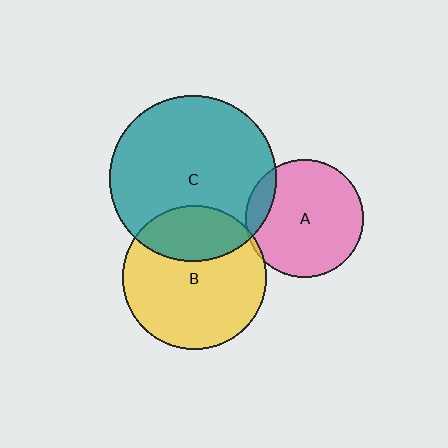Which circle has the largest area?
Circle C (teal).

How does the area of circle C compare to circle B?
Approximately 1.3 times.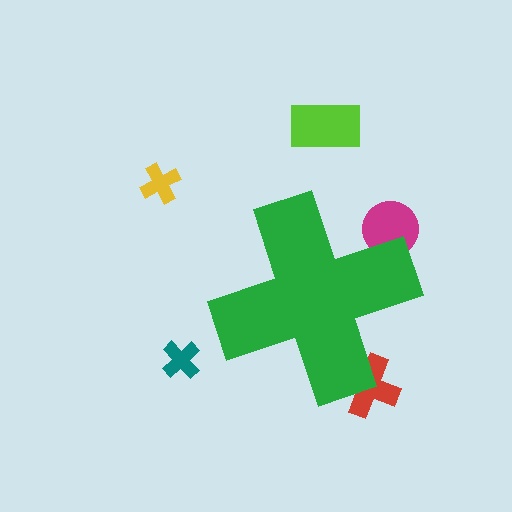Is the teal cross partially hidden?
No, the teal cross is fully visible.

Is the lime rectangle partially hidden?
No, the lime rectangle is fully visible.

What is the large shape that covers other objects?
A green cross.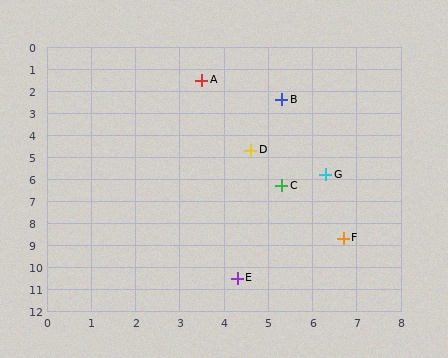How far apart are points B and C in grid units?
Points B and C are about 3.9 grid units apart.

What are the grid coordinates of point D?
Point D is at approximately (4.6, 4.7).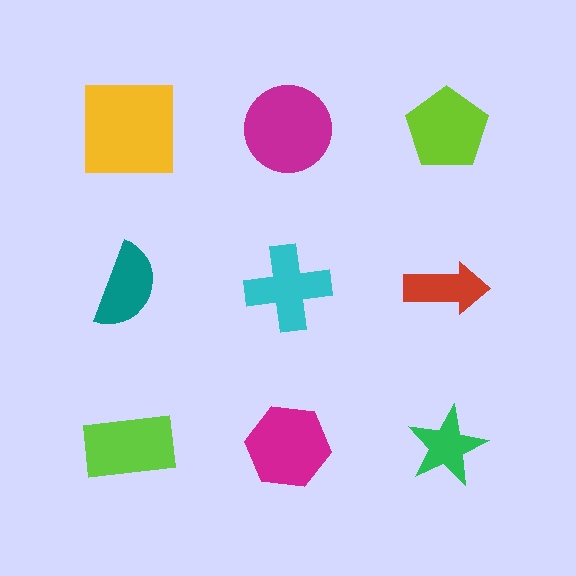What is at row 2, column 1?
A teal semicircle.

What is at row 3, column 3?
A green star.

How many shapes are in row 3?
3 shapes.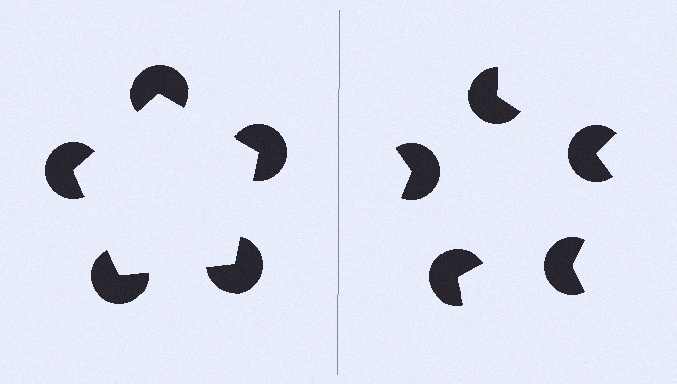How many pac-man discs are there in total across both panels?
10 — 5 on each side.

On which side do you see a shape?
An illusory pentagon appears on the left side. On the right side the wedge cuts are rotated, so no coherent shape forms.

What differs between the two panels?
The pac-man discs are positioned identically on both sides; only the wedge orientations differ. On the left they align to a pentagon; on the right they are misaligned.